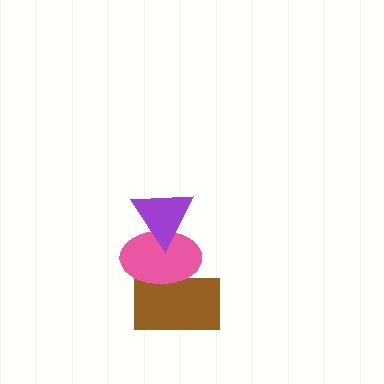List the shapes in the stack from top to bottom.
From top to bottom: the purple triangle, the pink ellipse, the brown rectangle.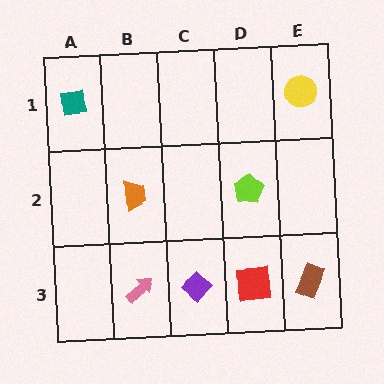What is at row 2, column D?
A lime pentagon.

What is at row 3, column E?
A brown rectangle.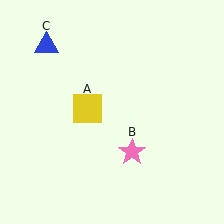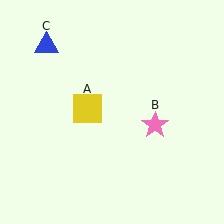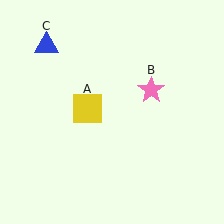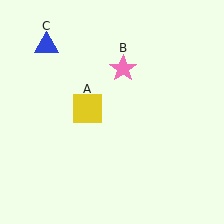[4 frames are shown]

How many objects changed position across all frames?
1 object changed position: pink star (object B).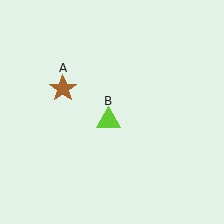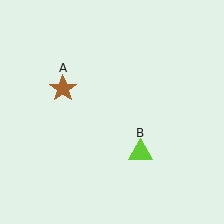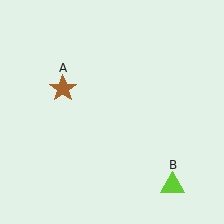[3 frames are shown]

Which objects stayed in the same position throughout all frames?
Brown star (object A) remained stationary.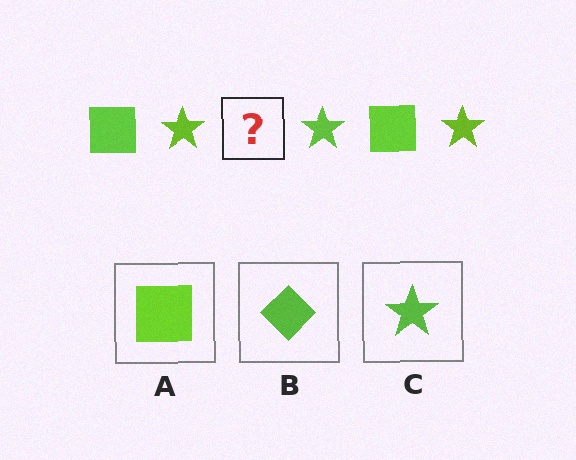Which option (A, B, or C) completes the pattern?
A.